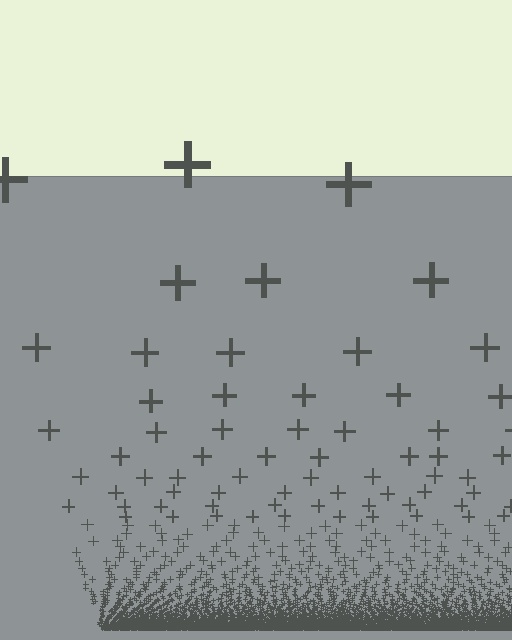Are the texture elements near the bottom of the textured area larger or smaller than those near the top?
Smaller. The gradient is inverted — elements near the bottom are smaller and denser.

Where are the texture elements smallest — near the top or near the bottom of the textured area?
Near the bottom.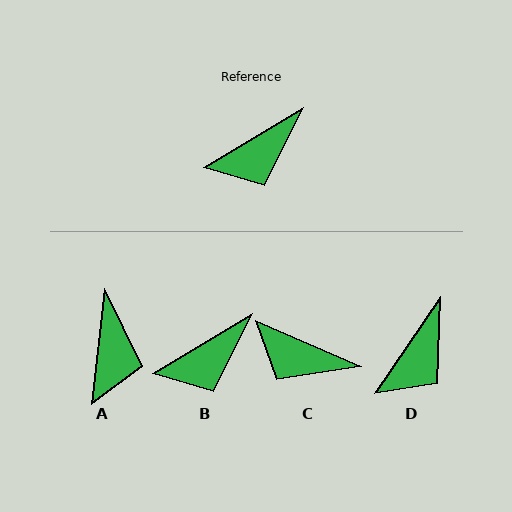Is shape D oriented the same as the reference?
No, it is off by about 25 degrees.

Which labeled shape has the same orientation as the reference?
B.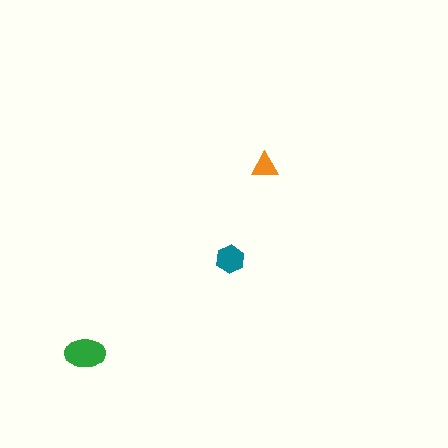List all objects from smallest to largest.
The orange triangle, the teal hexagon, the green ellipse.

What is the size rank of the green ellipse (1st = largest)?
1st.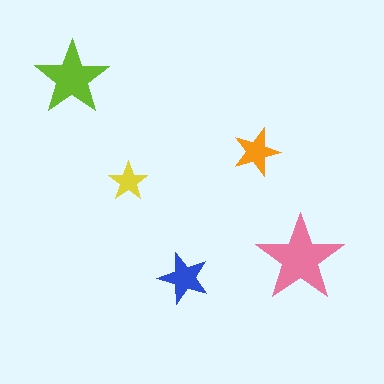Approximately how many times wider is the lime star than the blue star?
About 1.5 times wider.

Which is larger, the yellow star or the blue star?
The blue one.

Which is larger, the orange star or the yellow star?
The orange one.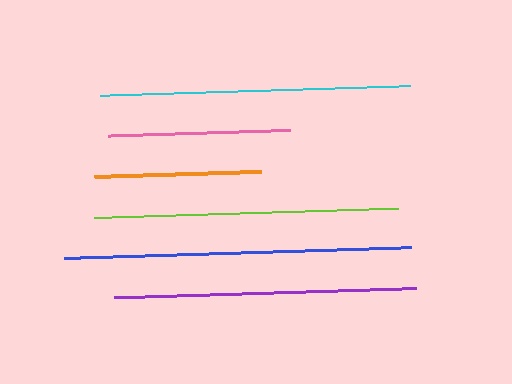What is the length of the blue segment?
The blue segment is approximately 346 pixels long.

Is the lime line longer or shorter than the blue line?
The blue line is longer than the lime line.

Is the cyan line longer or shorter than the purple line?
The cyan line is longer than the purple line.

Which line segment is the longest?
The blue line is the longest at approximately 346 pixels.